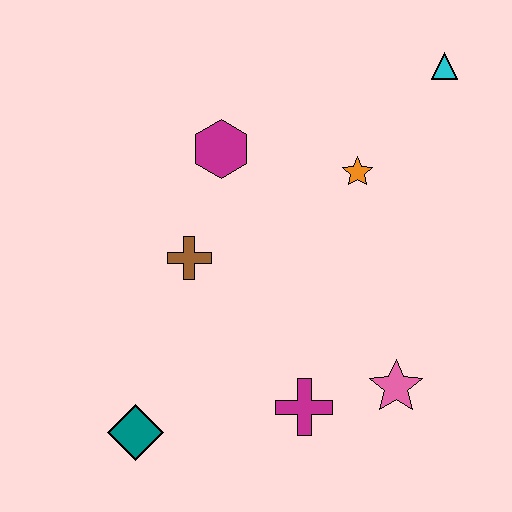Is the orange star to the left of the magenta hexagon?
No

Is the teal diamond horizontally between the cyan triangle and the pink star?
No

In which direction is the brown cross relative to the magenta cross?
The brown cross is above the magenta cross.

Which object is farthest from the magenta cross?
The cyan triangle is farthest from the magenta cross.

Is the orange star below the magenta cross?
No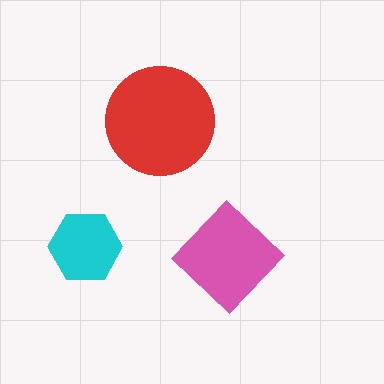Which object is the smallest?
The cyan hexagon.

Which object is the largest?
The red circle.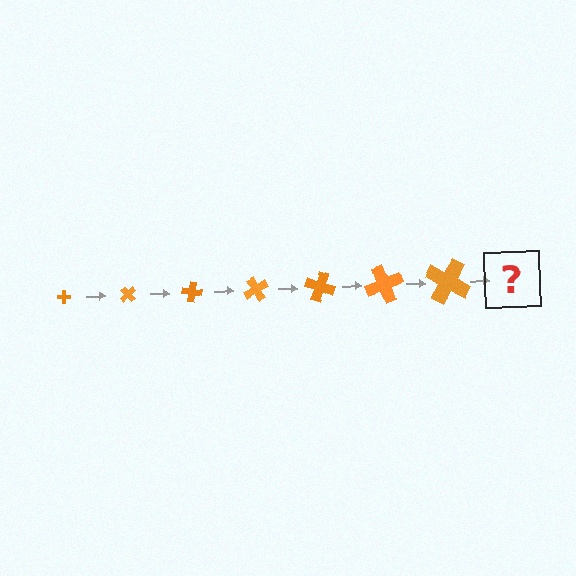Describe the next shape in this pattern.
It should be a cross, larger than the previous one and rotated 350 degrees from the start.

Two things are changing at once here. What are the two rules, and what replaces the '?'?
The two rules are that the cross grows larger each step and it rotates 50 degrees each step. The '?' should be a cross, larger than the previous one and rotated 350 degrees from the start.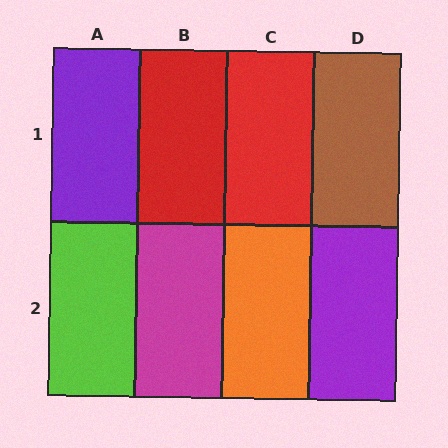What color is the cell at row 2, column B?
Magenta.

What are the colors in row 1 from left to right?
Purple, red, red, brown.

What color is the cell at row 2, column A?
Lime.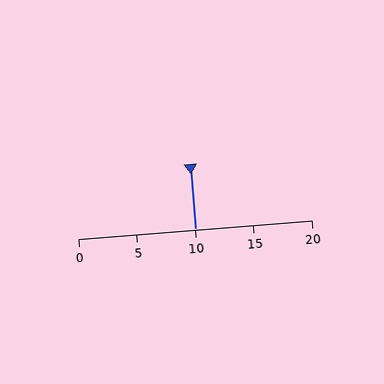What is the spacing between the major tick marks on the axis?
The major ticks are spaced 5 apart.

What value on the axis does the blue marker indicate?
The marker indicates approximately 10.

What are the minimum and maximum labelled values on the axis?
The axis runs from 0 to 20.